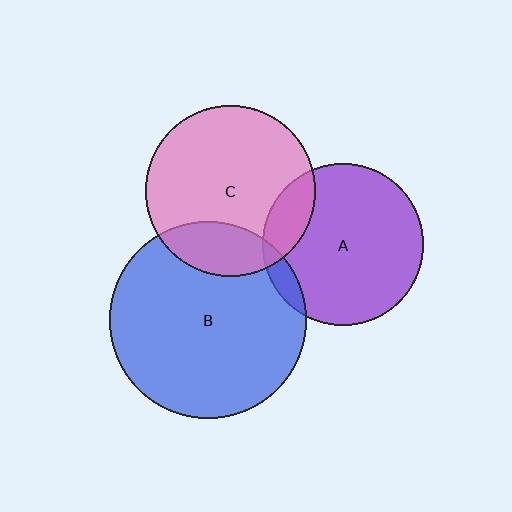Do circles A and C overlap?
Yes.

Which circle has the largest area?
Circle B (blue).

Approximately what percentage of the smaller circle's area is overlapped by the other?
Approximately 15%.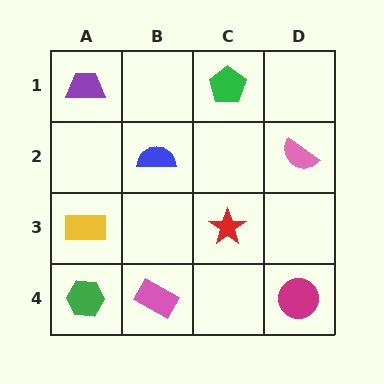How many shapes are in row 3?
2 shapes.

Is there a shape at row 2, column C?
No, that cell is empty.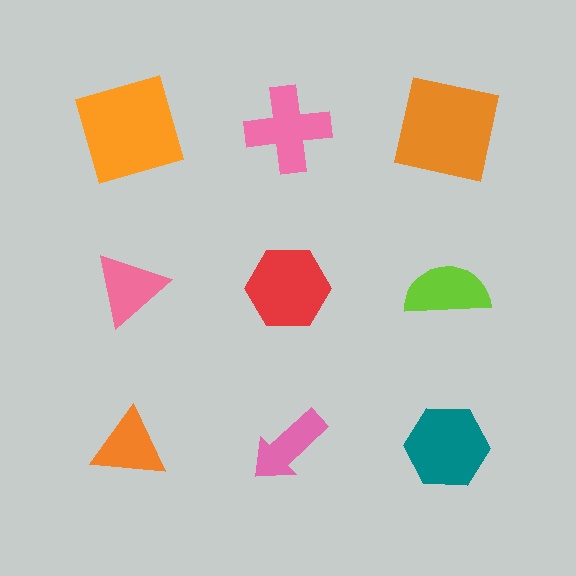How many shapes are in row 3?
3 shapes.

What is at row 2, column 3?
A lime semicircle.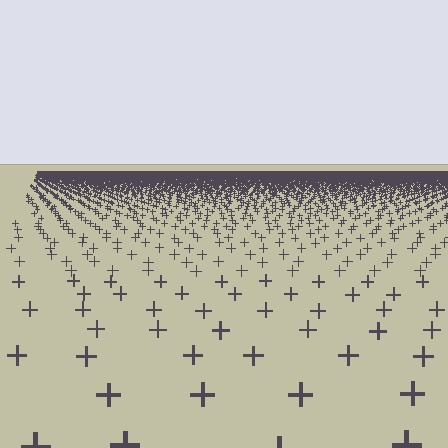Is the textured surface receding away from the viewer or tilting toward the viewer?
The surface is receding away from the viewer. Texture elements get smaller and denser toward the top.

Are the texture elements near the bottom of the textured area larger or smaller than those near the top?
Larger. Near the bottom, elements are closer to the viewer and appear at a bigger on-screen size.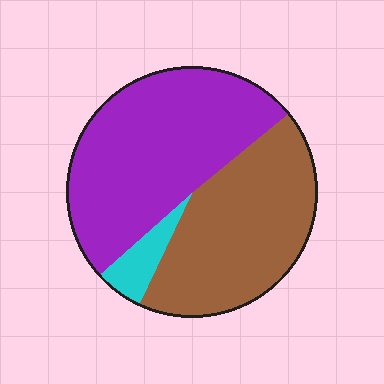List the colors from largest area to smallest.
From largest to smallest: purple, brown, cyan.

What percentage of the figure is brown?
Brown covers roughly 45% of the figure.